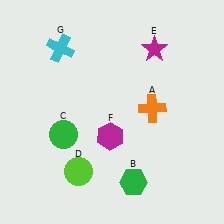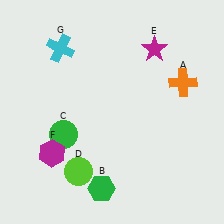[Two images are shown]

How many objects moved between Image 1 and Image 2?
3 objects moved between the two images.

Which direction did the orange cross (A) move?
The orange cross (A) moved right.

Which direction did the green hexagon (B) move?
The green hexagon (B) moved left.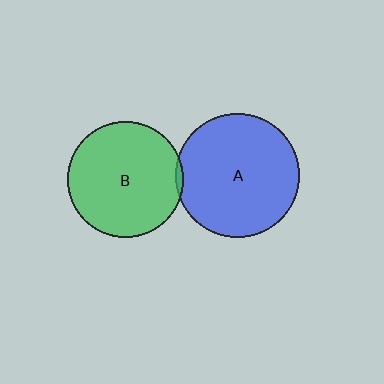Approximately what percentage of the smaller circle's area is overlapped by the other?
Approximately 5%.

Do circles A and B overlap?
Yes.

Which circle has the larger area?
Circle A (blue).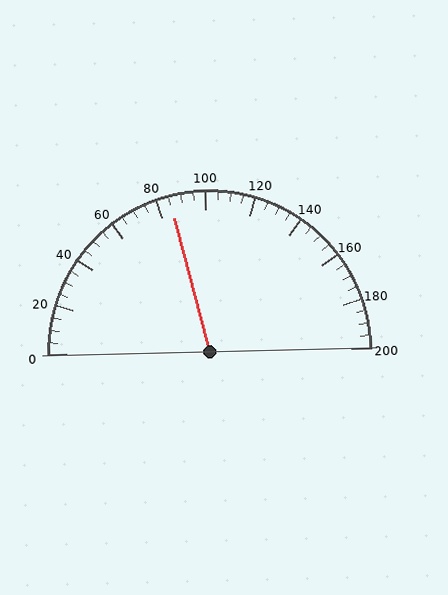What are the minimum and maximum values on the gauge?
The gauge ranges from 0 to 200.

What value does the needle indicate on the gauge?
The needle indicates approximately 85.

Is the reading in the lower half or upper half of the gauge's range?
The reading is in the lower half of the range (0 to 200).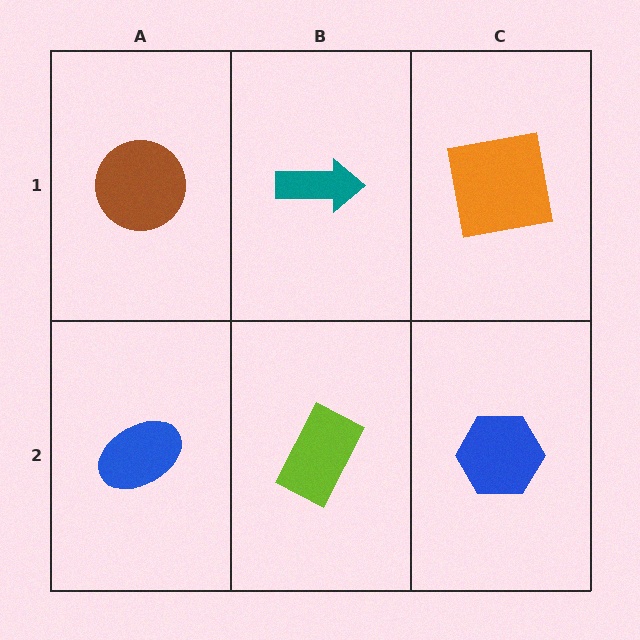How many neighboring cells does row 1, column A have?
2.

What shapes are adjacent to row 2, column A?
A brown circle (row 1, column A), a lime rectangle (row 2, column B).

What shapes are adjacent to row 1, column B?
A lime rectangle (row 2, column B), a brown circle (row 1, column A), an orange square (row 1, column C).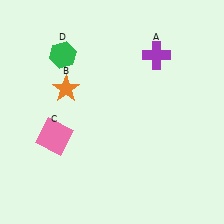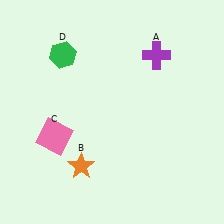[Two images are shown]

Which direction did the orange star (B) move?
The orange star (B) moved down.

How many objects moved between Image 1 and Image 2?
1 object moved between the two images.